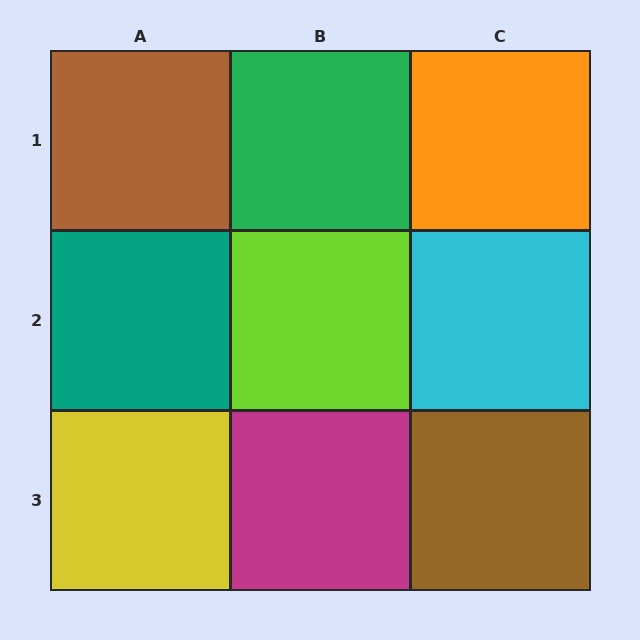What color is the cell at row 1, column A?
Brown.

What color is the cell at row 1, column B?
Green.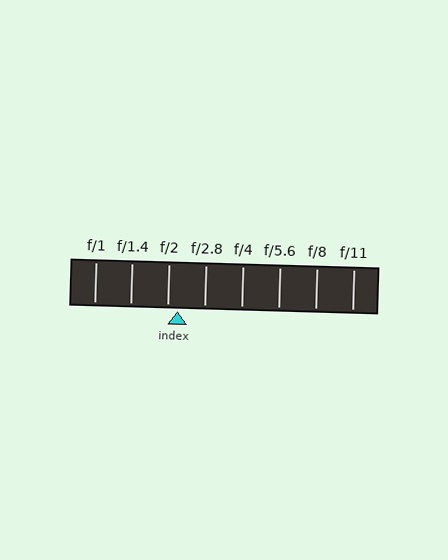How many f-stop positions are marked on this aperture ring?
There are 8 f-stop positions marked.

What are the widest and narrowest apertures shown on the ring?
The widest aperture shown is f/1 and the narrowest is f/11.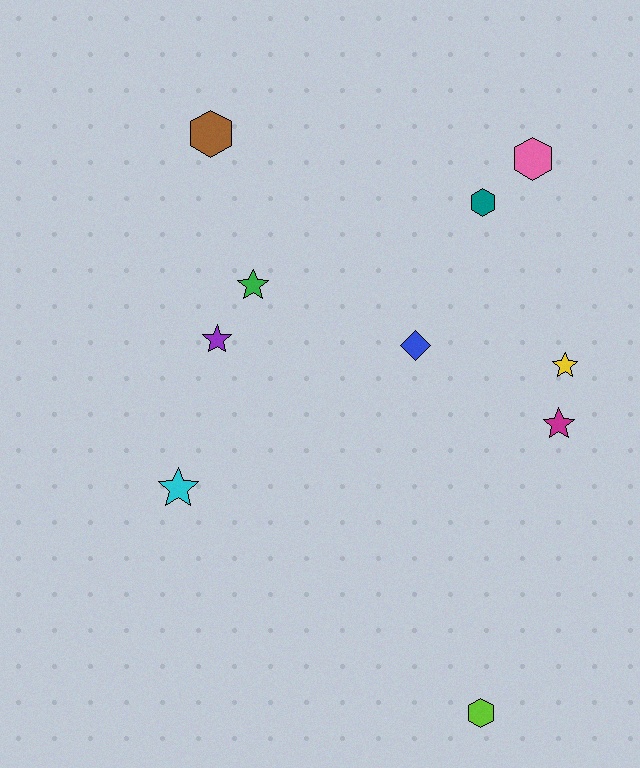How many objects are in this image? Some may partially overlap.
There are 10 objects.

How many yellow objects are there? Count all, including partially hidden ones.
There is 1 yellow object.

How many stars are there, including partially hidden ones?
There are 5 stars.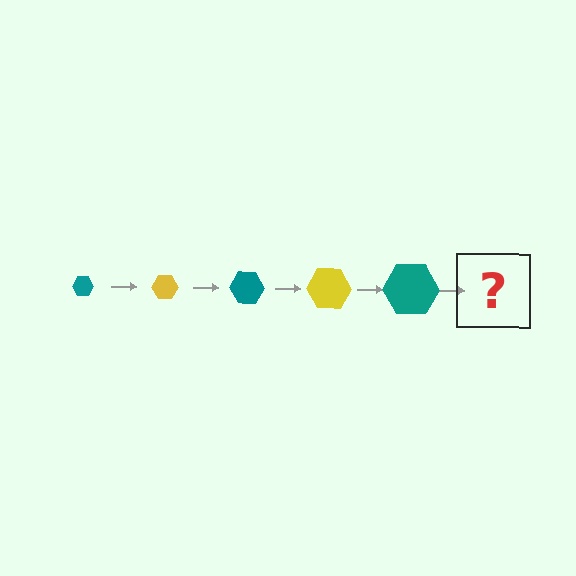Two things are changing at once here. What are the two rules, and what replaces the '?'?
The two rules are that the hexagon grows larger each step and the color cycles through teal and yellow. The '?' should be a yellow hexagon, larger than the previous one.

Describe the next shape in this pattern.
It should be a yellow hexagon, larger than the previous one.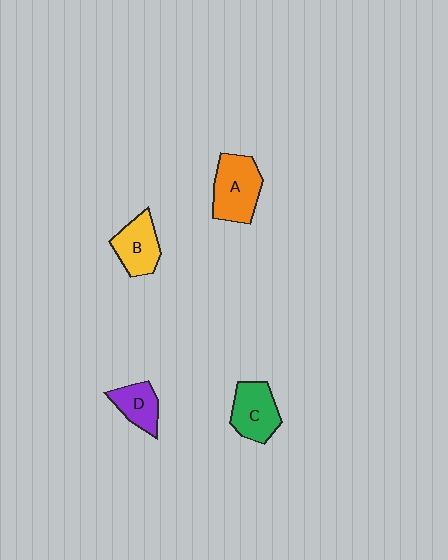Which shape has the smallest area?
Shape D (purple).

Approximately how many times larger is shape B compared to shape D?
Approximately 1.3 times.